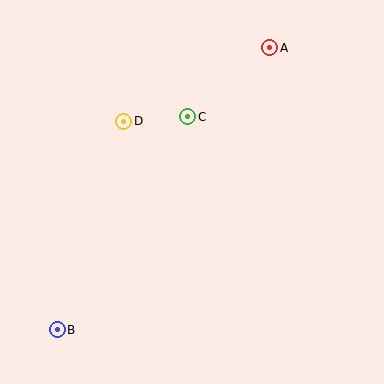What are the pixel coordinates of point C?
Point C is at (188, 117).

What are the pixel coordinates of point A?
Point A is at (270, 48).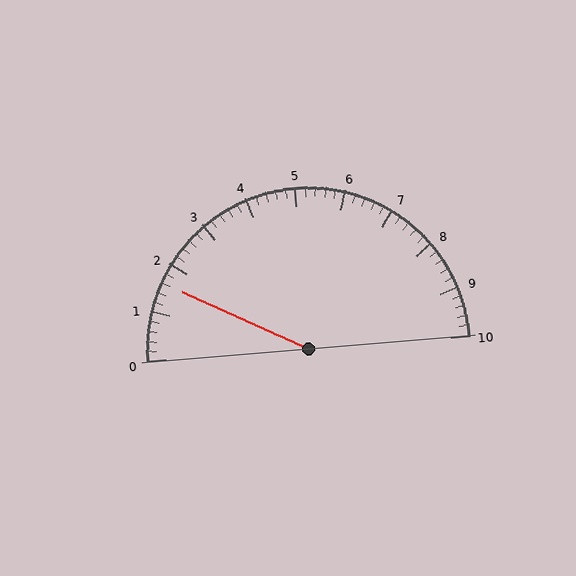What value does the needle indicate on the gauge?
The needle indicates approximately 1.6.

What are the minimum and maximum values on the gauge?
The gauge ranges from 0 to 10.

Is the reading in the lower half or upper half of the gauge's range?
The reading is in the lower half of the range (0 to 10).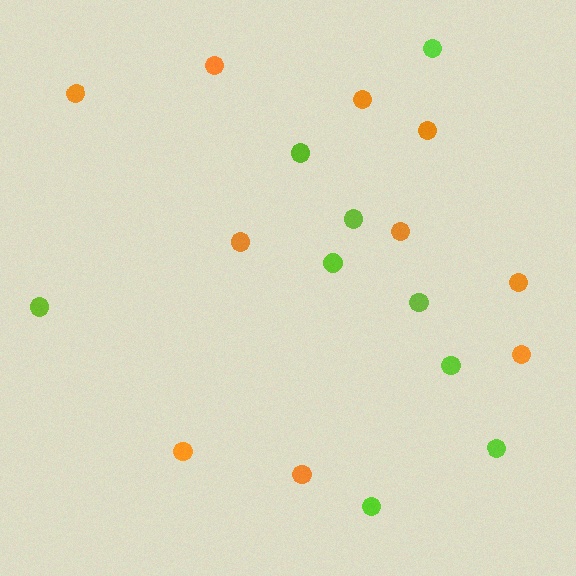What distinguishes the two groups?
There are 2 groups: one group of orange circles (10) and one group of lime circles (9).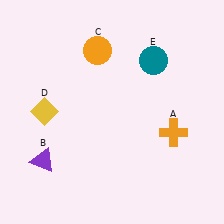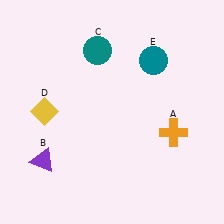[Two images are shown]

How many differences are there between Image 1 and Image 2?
There is 1 difference between the two images.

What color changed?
The circle (C) changed from orange in Image 1 to teal in Image 2.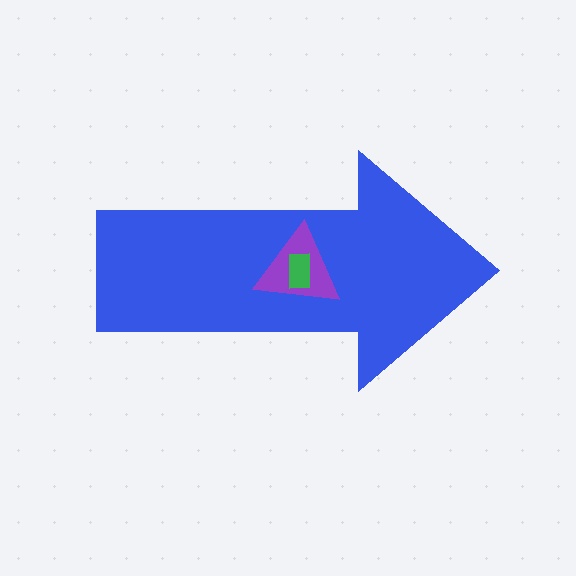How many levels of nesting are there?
3.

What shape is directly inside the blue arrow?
The purple triangle.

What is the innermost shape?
The green rectangle.